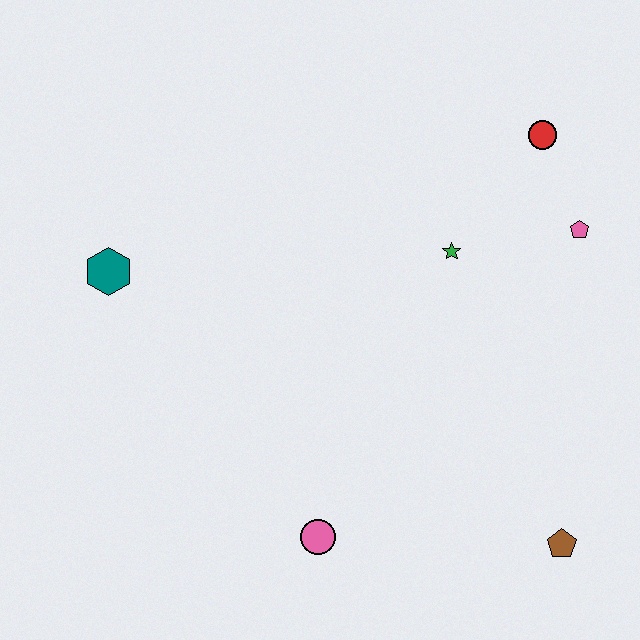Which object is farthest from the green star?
The teal hexagon is farthest from the green star.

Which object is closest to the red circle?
The pink pentagon is closest to the red circle.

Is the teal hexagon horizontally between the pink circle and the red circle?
No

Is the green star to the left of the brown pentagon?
Yes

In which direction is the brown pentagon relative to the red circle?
The brown pentagon is below the red circle.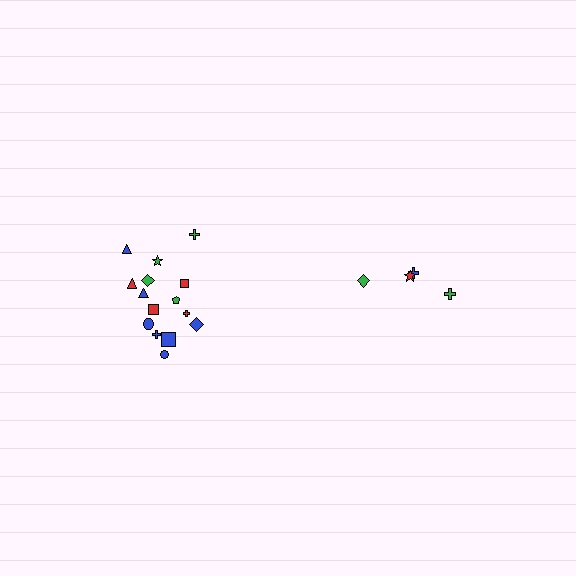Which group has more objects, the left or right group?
The left group.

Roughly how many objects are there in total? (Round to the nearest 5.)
Roughly 20 objects in total.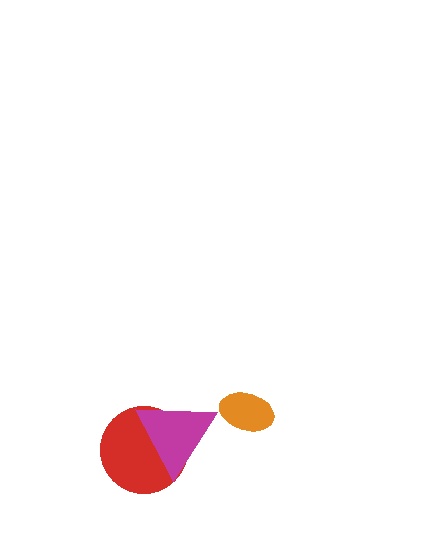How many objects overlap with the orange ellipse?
0 objects overlap with the orange ellipse.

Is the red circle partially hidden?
Yes, it is partially covered by another shape.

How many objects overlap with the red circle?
1 object overlaps with the red circle.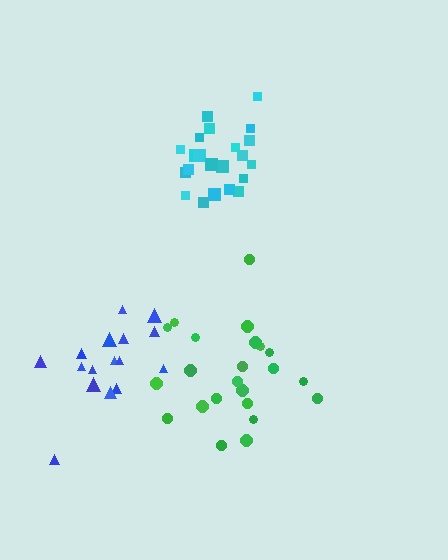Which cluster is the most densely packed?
Cyan.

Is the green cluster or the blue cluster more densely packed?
Green.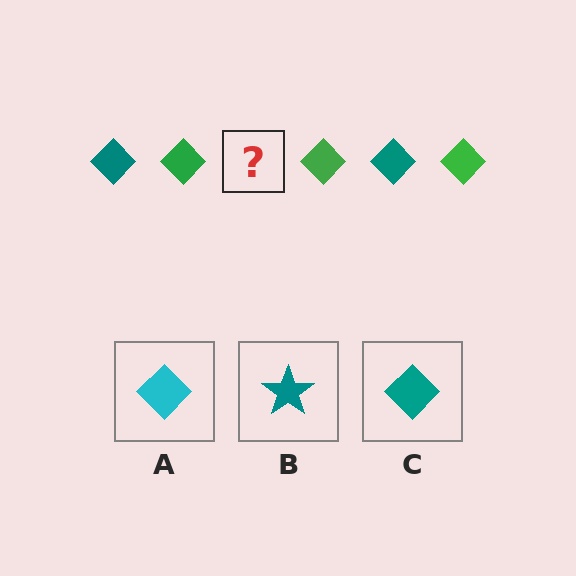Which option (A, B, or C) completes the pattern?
C.